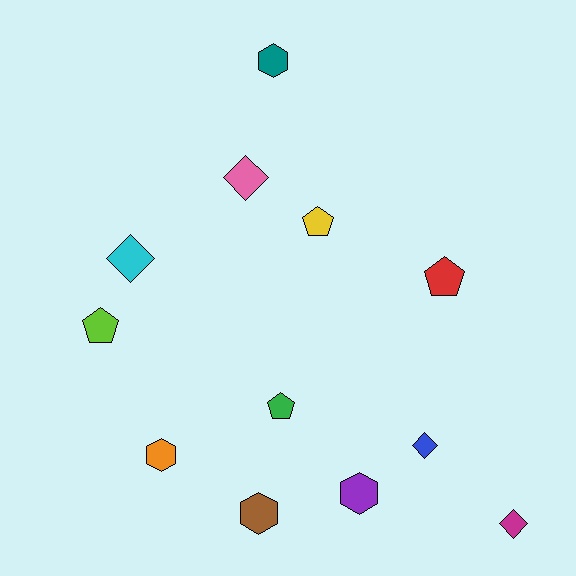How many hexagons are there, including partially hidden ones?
There are 4 hexagons.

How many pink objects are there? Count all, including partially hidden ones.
There is 1 pink object.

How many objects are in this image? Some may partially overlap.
There are 12 objects.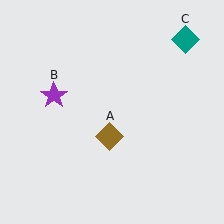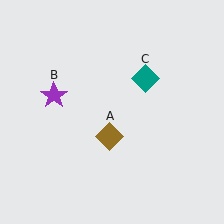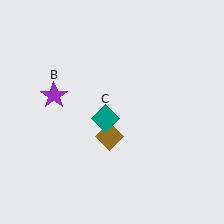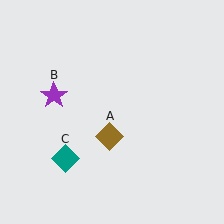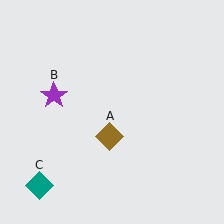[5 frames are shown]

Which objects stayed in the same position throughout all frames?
Brown diamond (object A) and purple star (object B) remained stationary.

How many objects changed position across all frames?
1 object changed position: teal diamond (object C).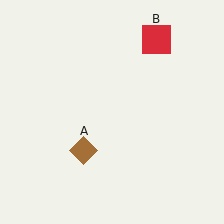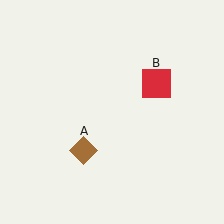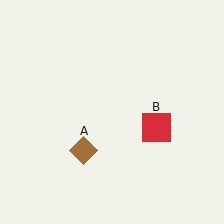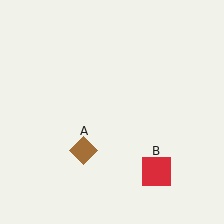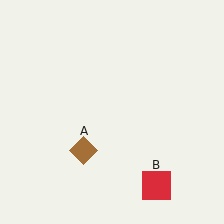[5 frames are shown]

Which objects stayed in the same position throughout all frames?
Brown diamond (object A) remained stationary.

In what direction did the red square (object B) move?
The red square (object B) moved down.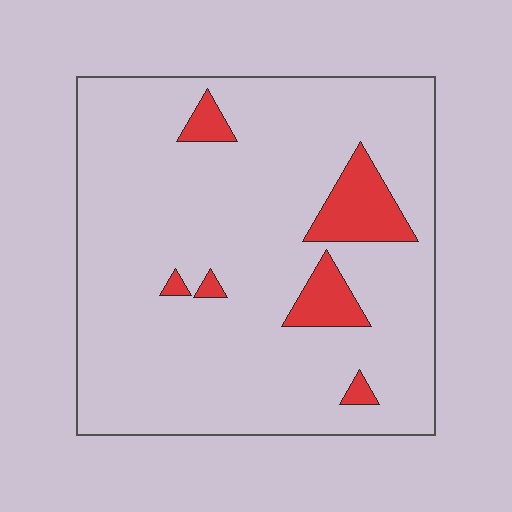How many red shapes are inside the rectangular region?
6.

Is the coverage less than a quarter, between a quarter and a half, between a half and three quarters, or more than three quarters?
Less than a quarter.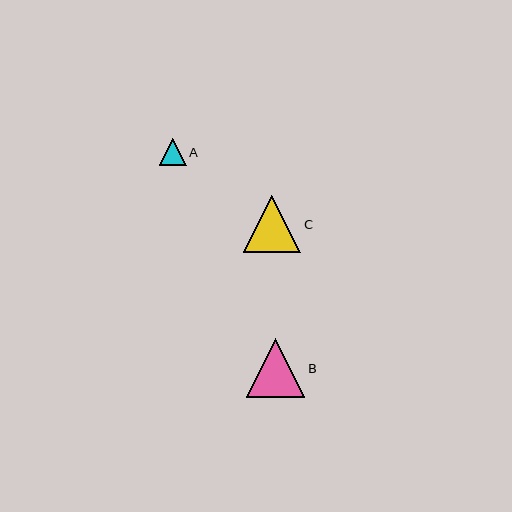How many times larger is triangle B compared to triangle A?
Triangle B is approximately 2.2 times the size of triangle A.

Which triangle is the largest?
Triangle B is the largest with a size of approximately 59 pixels.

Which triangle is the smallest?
Triangle A is the smallest with a size of approximately 27 pixels.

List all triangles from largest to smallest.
From largest to smallest: B, C, A.